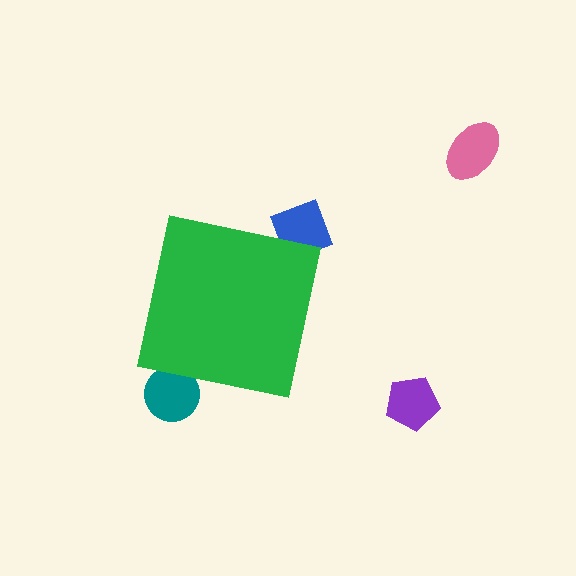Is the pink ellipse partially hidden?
No, the pink ellipse is fully visible.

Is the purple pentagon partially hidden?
No, the purple pentagon is fully visible.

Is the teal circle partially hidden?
Yes, the teal circle is partially hidden behind the green square.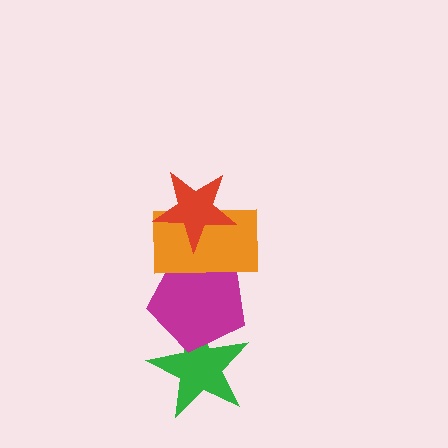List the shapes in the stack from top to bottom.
From top to bottom: the red star, the orange rectangle, the magenta pentagon, the green star.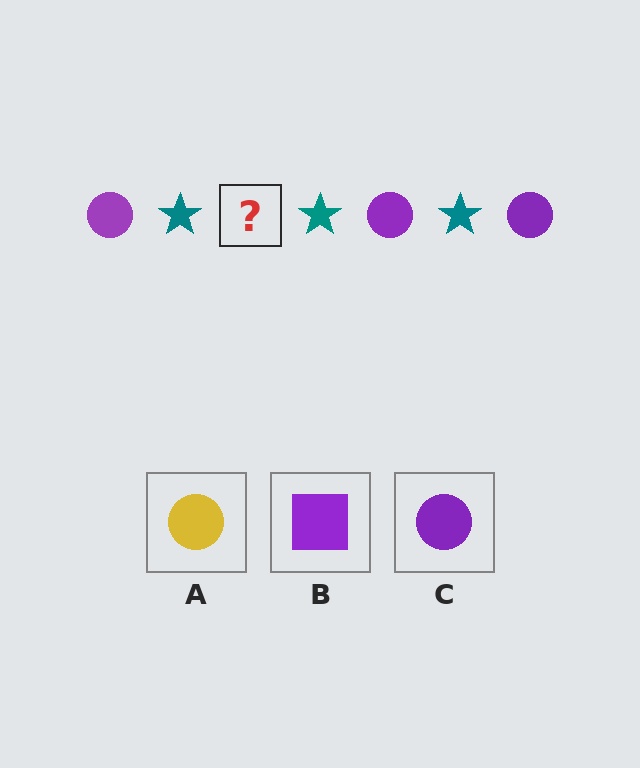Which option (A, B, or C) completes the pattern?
C.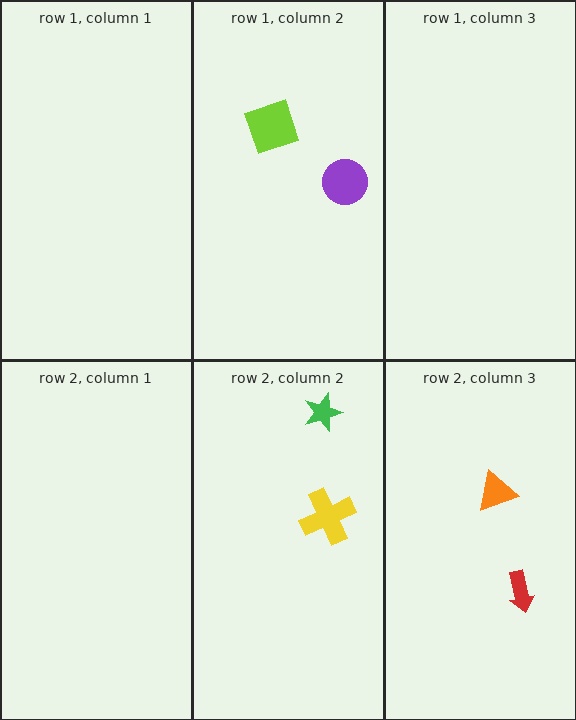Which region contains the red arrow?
The row 2, column 3 region.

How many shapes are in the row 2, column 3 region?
2.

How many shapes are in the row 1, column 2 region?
2.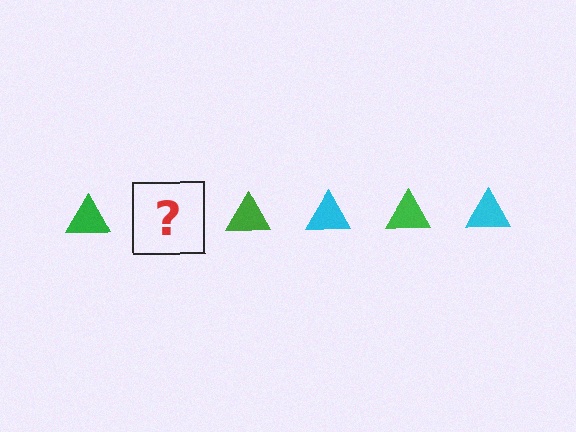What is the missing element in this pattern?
The missing element is a cyan triangle.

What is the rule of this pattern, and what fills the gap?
The rule is that the pattern cycles through green, cyan triangles. The gap should be filled with a cyan triangle.